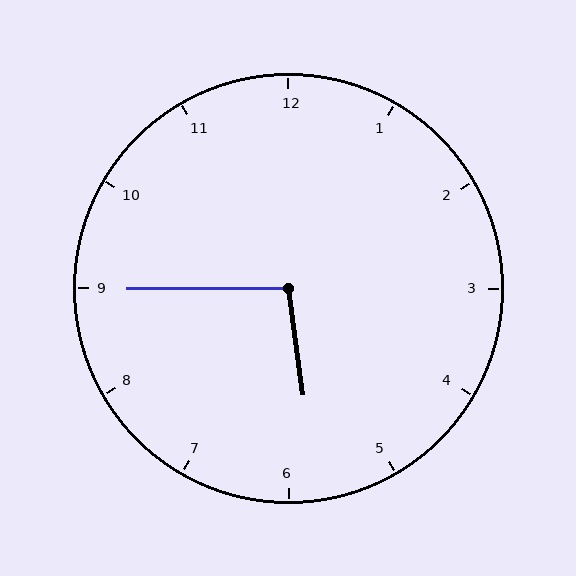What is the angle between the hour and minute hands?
Approximately 98 degrees.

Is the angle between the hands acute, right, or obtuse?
It is obtuse.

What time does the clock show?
5:45.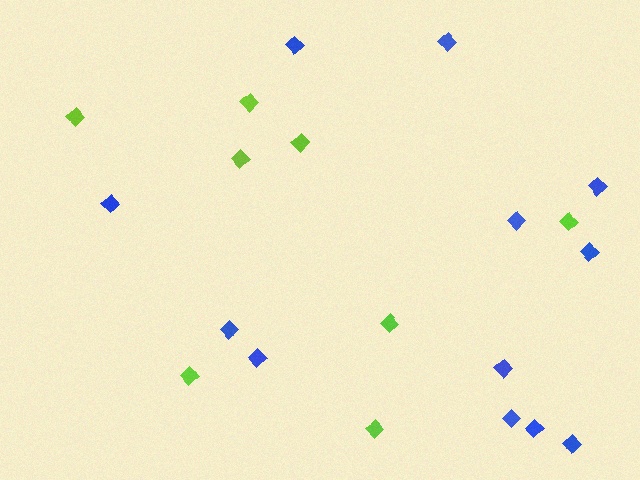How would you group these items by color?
There are 2 groups: one group of blue diamonds (12) and one group of lime diamonds (8).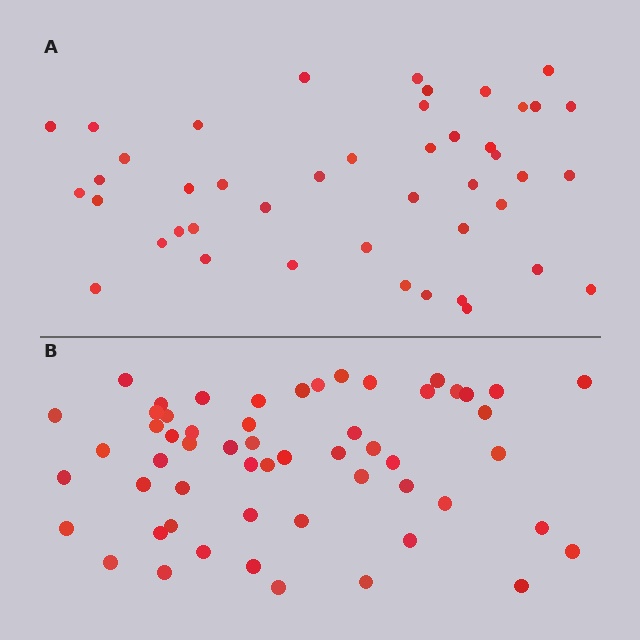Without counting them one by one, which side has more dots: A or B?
Region B (the bottom region) has more dots.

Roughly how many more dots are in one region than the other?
Region B has roughly 12 or so more dots than region A.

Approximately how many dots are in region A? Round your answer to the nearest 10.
About 40 dots. (The exact count is 44, which rounds to 40.)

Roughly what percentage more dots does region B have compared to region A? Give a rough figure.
About 25% more.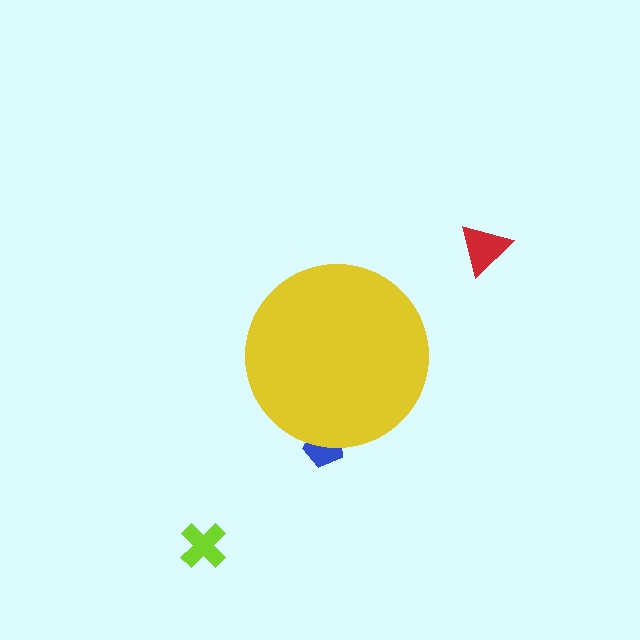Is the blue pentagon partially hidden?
Yes, the blue pentagon is partially hidden behind the yellow circle.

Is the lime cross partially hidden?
No, the lime cross is fully visible.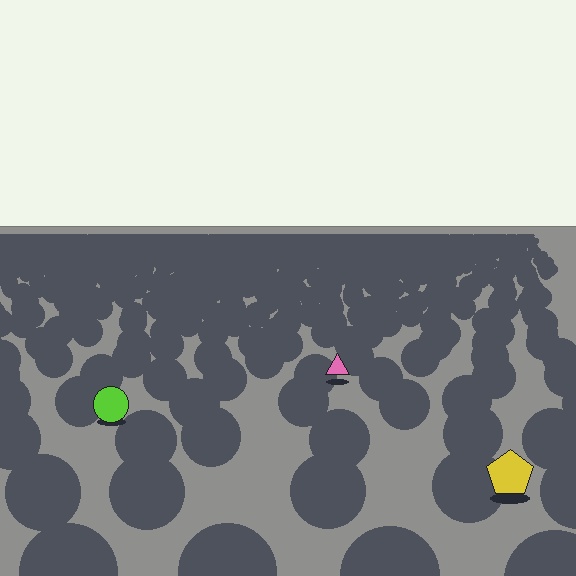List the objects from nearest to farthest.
From nearest to farthest: the yellow pentagon, the lime circle, the pink triangle.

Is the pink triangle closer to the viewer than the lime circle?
No. The lime circle is closer — you can tell from the texture gradient: the ground texture is coarser near it.